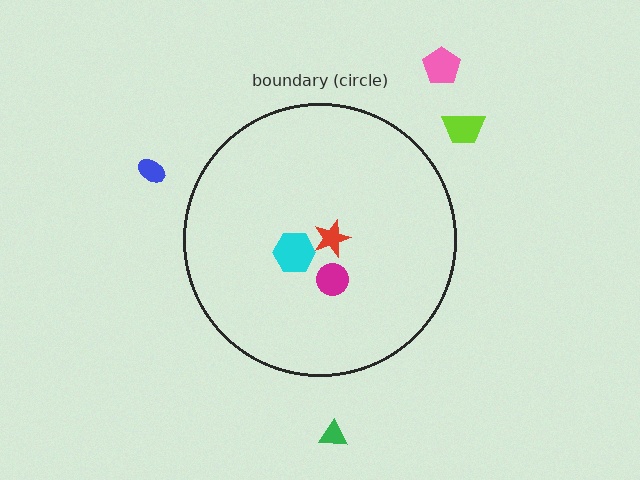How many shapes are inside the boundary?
3 inside, 4 outside.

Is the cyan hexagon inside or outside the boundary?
Inside.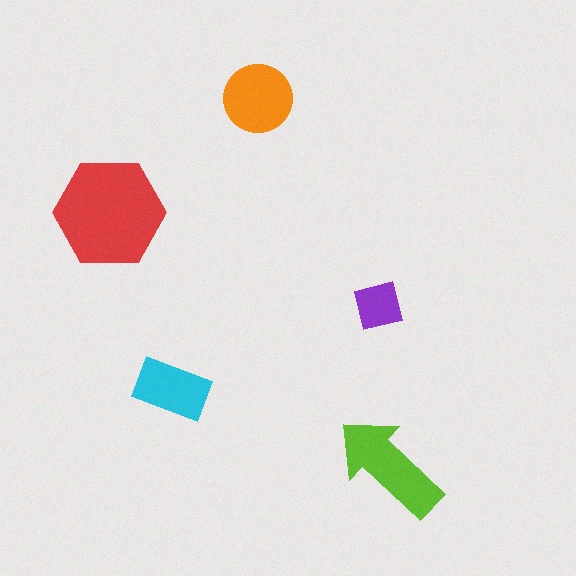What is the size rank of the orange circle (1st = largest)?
3rd.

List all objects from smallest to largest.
The purple square, the cyan rectangle, the orange circle, the lime arrow, the red hexagon.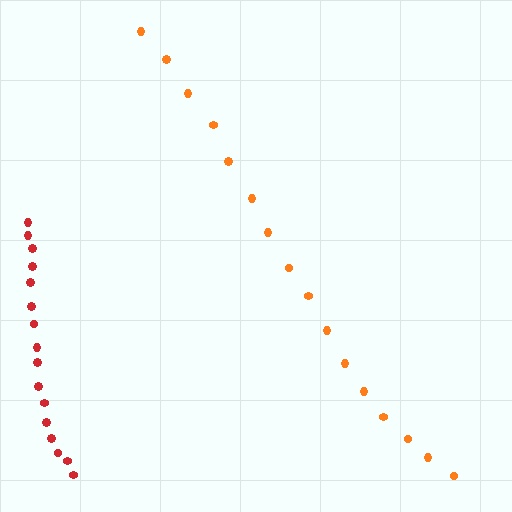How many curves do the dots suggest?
There are 2 distinct paths.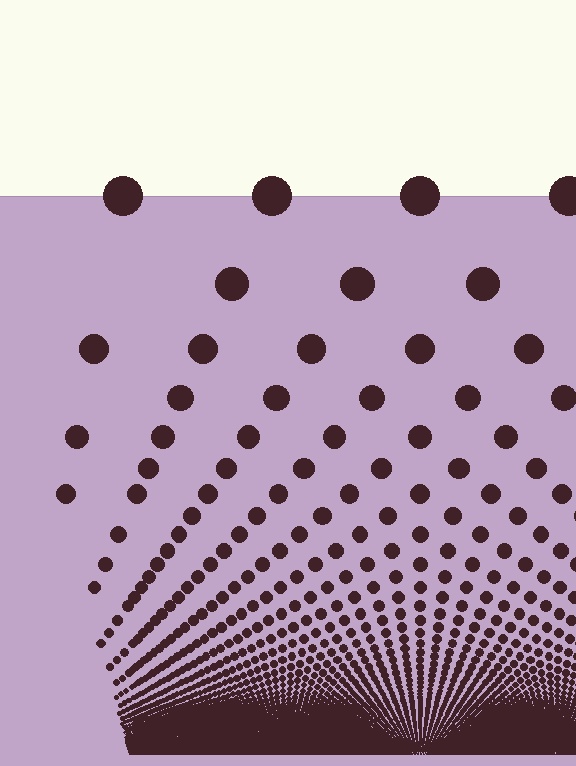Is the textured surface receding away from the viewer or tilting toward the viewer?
The surface appears to tilt toward the viewer. Texture elements get larger and sparser toward the top.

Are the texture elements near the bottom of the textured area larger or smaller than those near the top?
Smaller. The gradient is inverted — elements near the bottom are smaller and denser.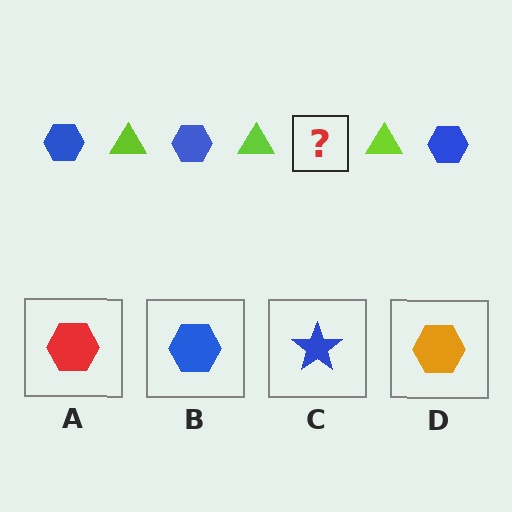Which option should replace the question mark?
Option B.